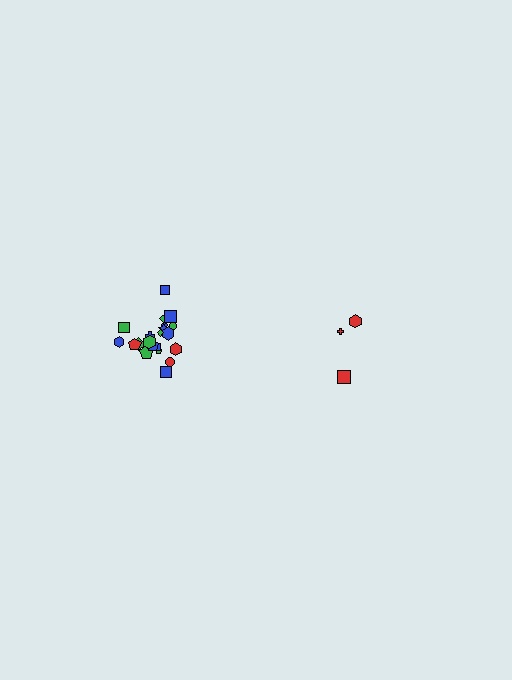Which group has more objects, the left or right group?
The left group.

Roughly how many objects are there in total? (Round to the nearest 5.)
Roughly 25 objects in total.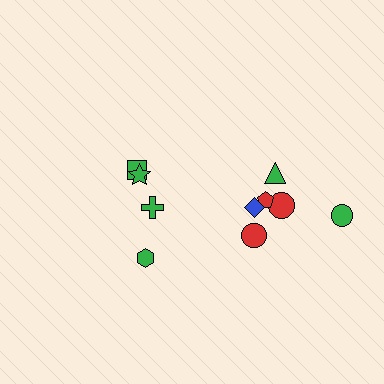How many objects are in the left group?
There are 4 objects.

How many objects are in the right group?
There are 6 objects.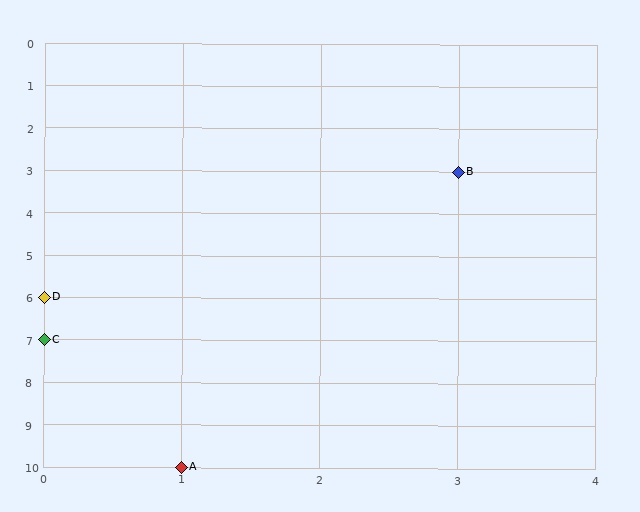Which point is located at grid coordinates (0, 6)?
Point D is at (0, 6).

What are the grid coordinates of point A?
Point A is at grid coordinates (1, 10).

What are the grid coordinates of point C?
Point C is at grid coordinates (0, 7).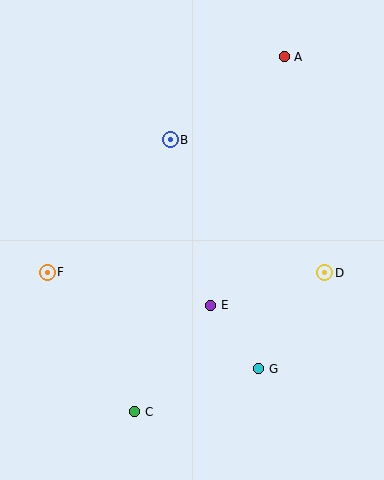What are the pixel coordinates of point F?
Point F is at (47, 272).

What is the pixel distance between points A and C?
The distance between A and C is 385 pixels.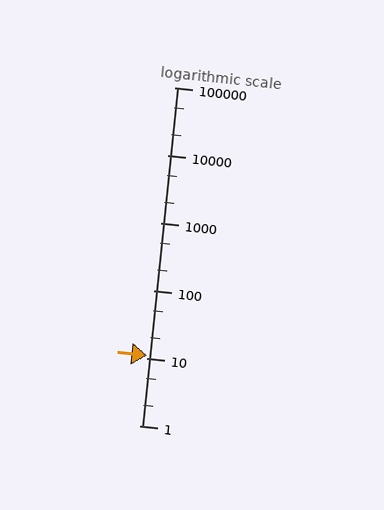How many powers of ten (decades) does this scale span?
The scale spans 5 decades, from 1 to 100000.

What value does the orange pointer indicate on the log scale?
The pointer indicates approximately 11.